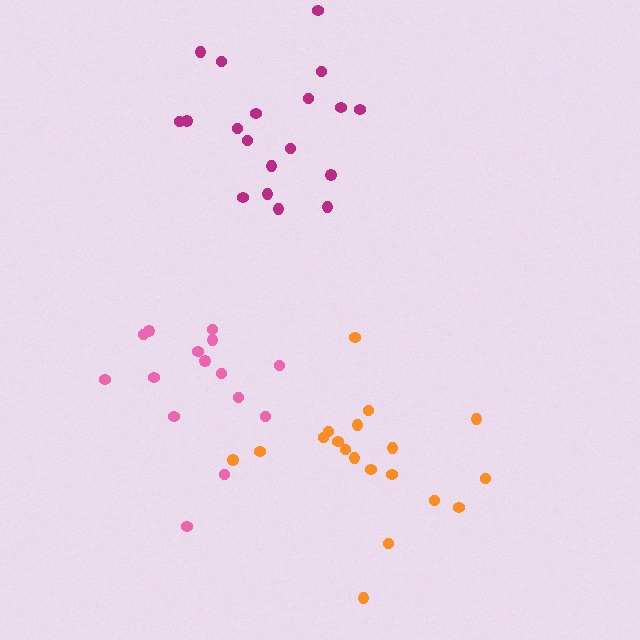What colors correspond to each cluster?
The clusters are colored: orange, pink, magenta.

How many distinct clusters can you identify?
There are 3 distinct clusters.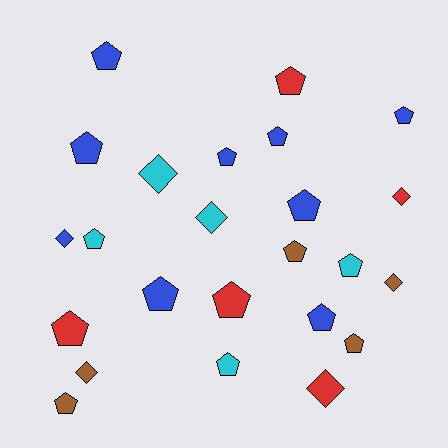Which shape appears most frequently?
Pentagon, with 17 objects.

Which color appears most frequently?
Blue, with 9 objects.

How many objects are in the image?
There are 24 objects.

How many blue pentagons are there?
There are 8 blue pentagons.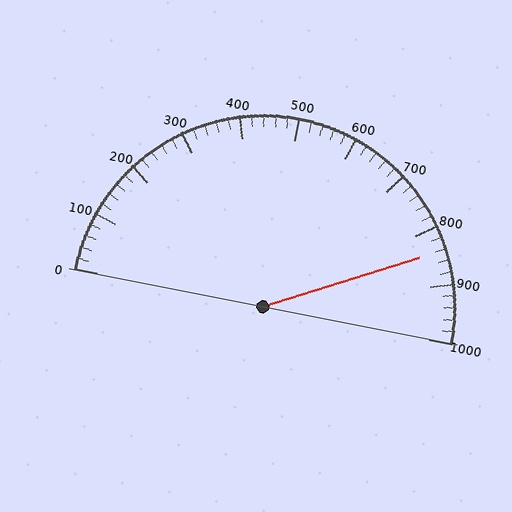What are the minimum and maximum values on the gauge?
The gauge ranges from 0 to 1000.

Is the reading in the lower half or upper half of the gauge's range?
The reading is in the upper half of the range (0 to 1000).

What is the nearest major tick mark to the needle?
The nearest major tick mark is 800.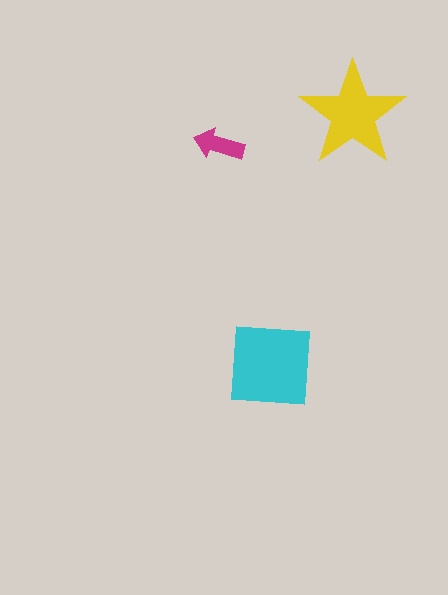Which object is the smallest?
The magenta arrow.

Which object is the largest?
The cyan square.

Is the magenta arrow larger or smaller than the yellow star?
Smaller.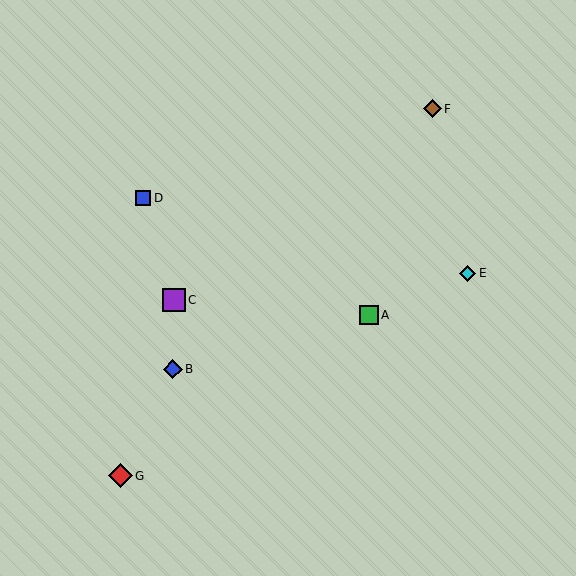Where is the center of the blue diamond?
The center of the blue diamond is at (173, 369).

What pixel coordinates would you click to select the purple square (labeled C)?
Click at (174, 300) to select the purple square C.